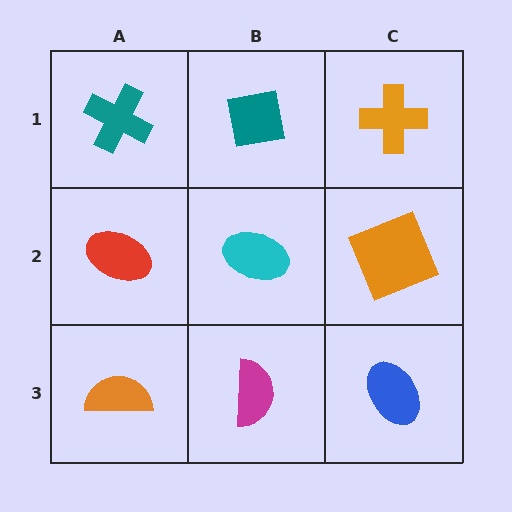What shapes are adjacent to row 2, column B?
A teal square (row 1, column B), a magenta semicircle (row 3, column B), a red ellipse (row 2, column A), an orange square (row 2, column C).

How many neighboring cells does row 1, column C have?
2.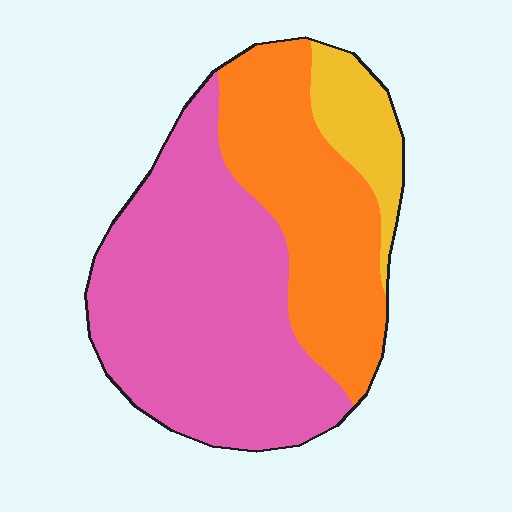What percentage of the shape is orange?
Orange covers 34% of the shape.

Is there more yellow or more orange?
Orange.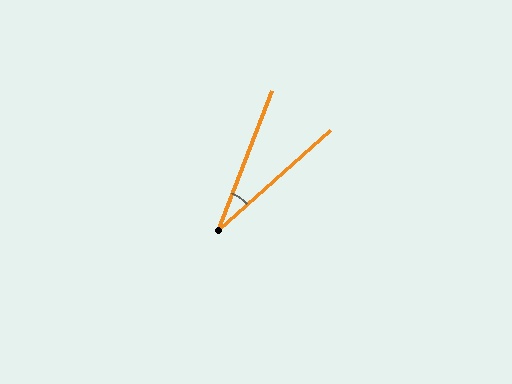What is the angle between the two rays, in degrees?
Approximately 27 degrees.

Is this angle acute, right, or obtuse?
It is acute.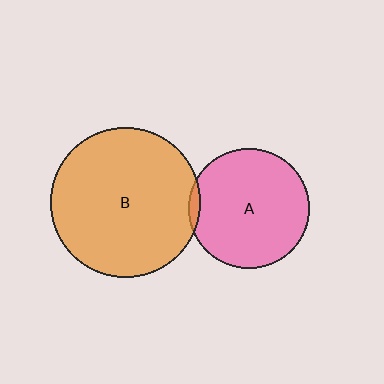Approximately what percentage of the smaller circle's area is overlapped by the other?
Approximately 5%.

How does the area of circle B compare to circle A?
Approximately 1.6 times.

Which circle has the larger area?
Circle B (orange).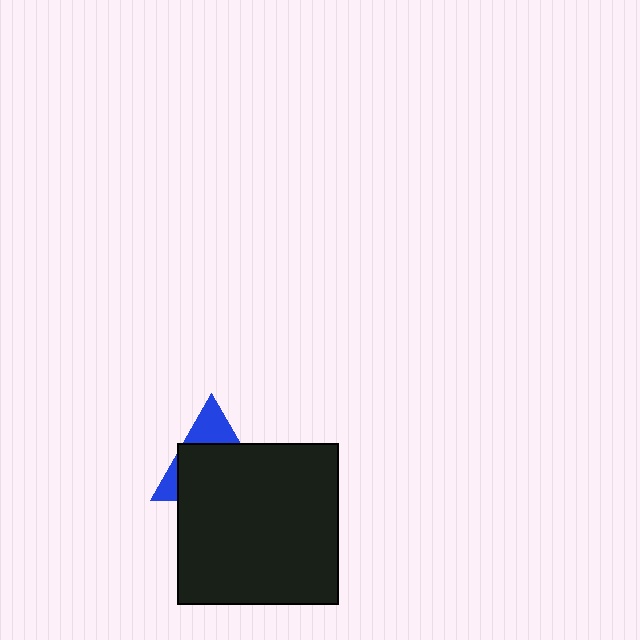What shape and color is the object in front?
The object in front is a black square.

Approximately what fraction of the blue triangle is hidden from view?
Roughly 68% of the blue triangle is hidden behind the black square.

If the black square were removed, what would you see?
You would see the complete blue triangle.